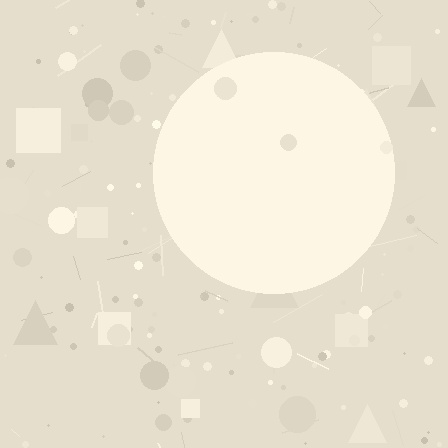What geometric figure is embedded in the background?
A circle is embedded in the background.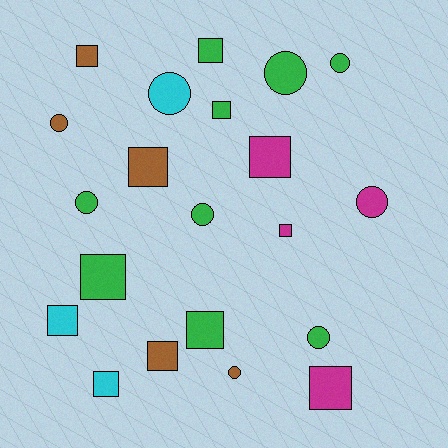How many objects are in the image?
There are 21 objects.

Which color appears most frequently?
Green, with 9 objects.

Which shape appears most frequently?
Square, with 12 objects.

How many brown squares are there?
There are 3 brown squares.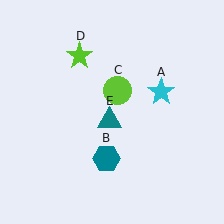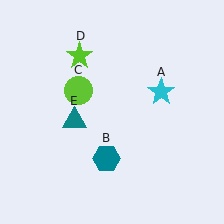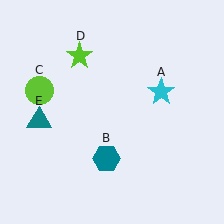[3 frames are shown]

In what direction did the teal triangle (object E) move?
The teal triangle (object E) moved left.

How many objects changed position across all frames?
2 objects changed position: lime circle (object C), teal triangle (object E).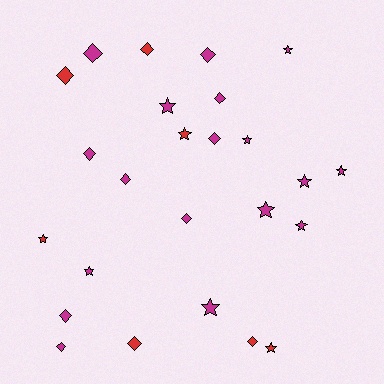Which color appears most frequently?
Magenta, with 18 objects.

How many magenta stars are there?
There are 9 magenta stars.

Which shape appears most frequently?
Diamond, with 13 objects.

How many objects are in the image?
There are 25 objects.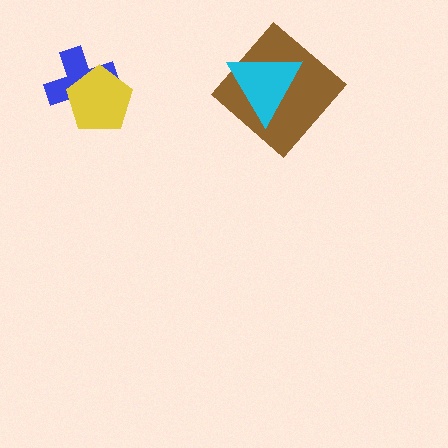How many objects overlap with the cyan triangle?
1 object overlaps with the cyan triangle.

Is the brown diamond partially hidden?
Yes, it is partially covered by another shape.